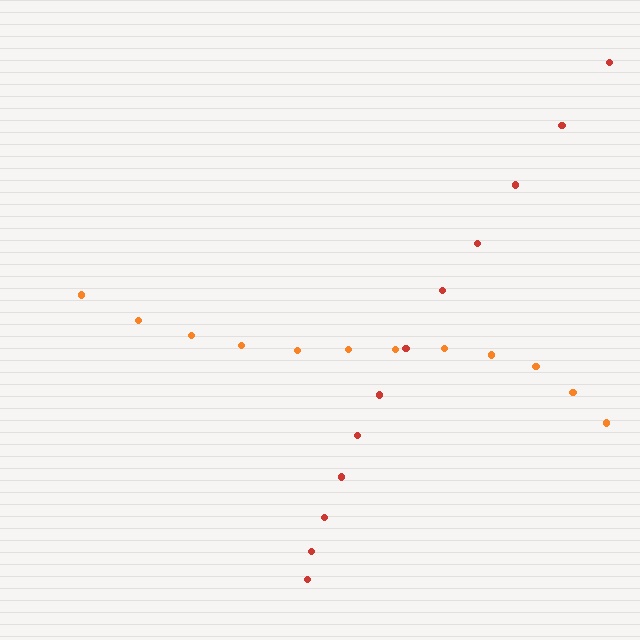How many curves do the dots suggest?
There are 2 distinct paths.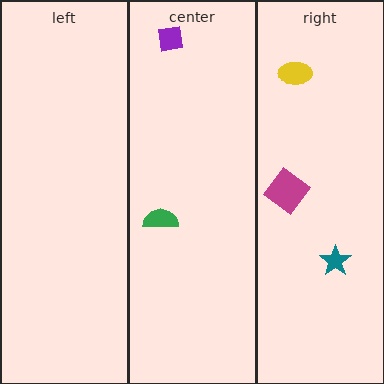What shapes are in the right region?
The teal star, the magenta diamond, the yellow ellipse.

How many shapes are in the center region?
2.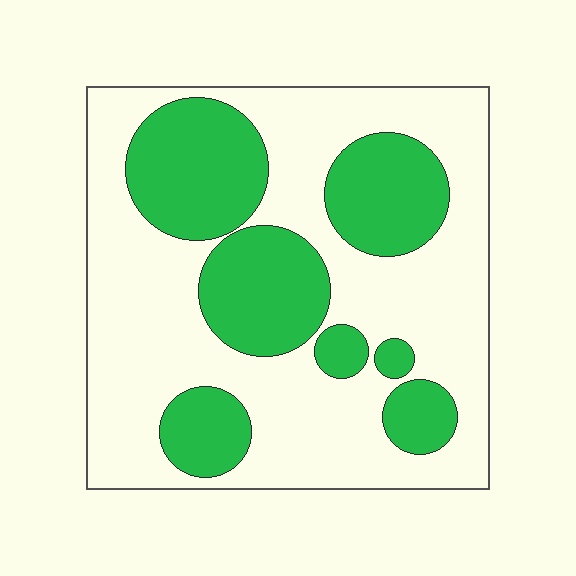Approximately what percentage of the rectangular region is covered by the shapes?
Approximately 35%.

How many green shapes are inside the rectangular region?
7.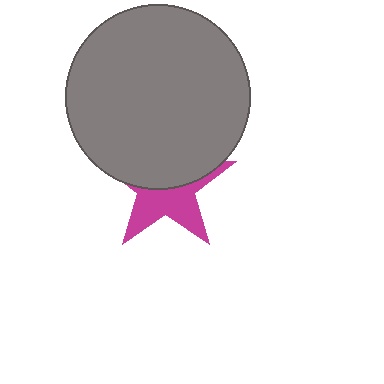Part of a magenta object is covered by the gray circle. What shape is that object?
It is a star.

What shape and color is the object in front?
The object in front is a gray circle.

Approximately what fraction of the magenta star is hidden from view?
Roughly 53% of the magenta star is hidden behind the gray circle.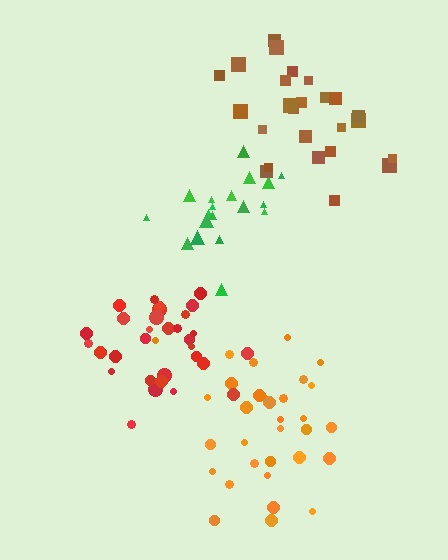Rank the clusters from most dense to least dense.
red, brown, green, orange.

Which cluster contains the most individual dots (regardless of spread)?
Orange (32).